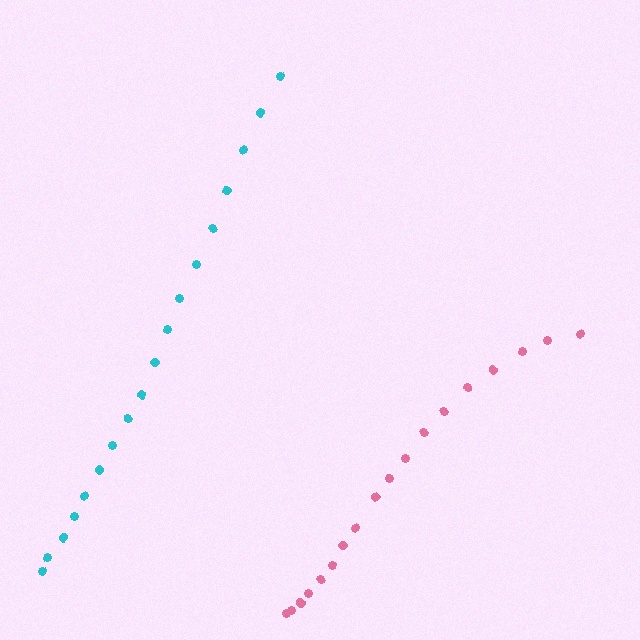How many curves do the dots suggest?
There are 2 distinct paths.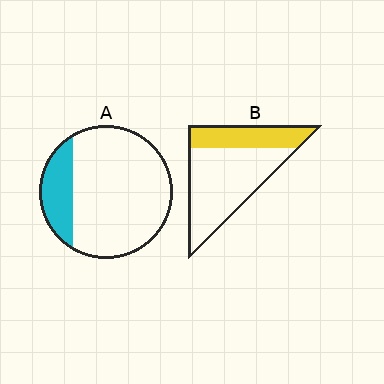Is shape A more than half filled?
No.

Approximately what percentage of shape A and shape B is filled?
A is approximately 20% and B is approximately 30%.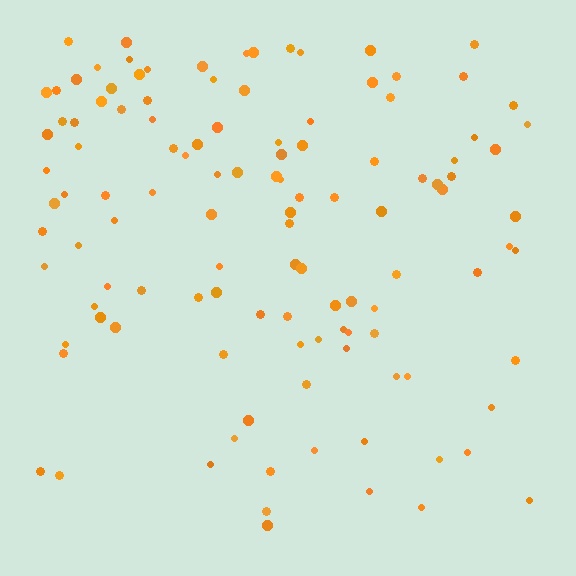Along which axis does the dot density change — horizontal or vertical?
Vertical.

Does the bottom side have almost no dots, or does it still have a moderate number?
Still a moderate number, just noticeably fewer than the top.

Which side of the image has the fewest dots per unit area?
The bottom.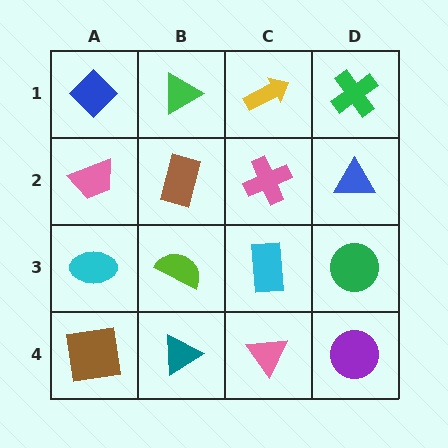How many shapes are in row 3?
4 shapes.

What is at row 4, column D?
A purple circle.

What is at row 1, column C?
A yellow arrow.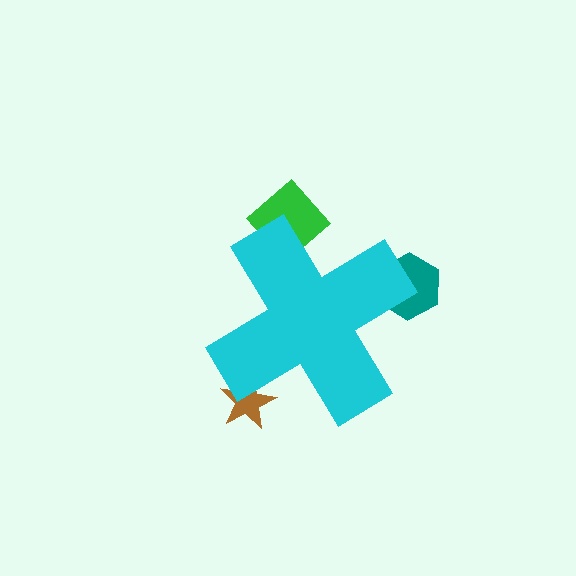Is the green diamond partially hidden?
Yes, the green diamond is partially hidden behind the cyan cross.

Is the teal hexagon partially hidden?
Yes, the teal hexagon is partially hidden behind the cyan cross.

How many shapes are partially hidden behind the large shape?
3 shapes are partially hidden.